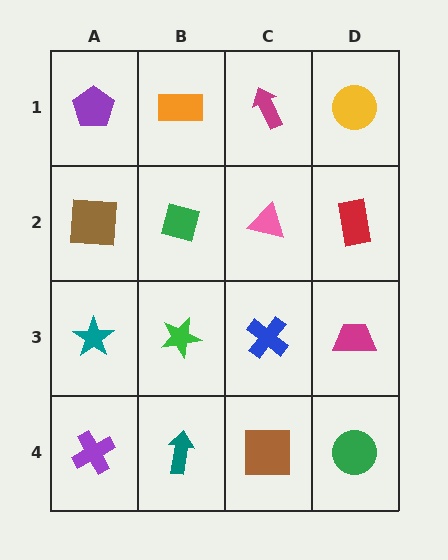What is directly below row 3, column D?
A green circle.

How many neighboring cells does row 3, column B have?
4.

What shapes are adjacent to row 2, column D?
A yellow circle (row 1, column D), a magenta trapezoid (row 3, column D), a pink triangle (row 2, column C).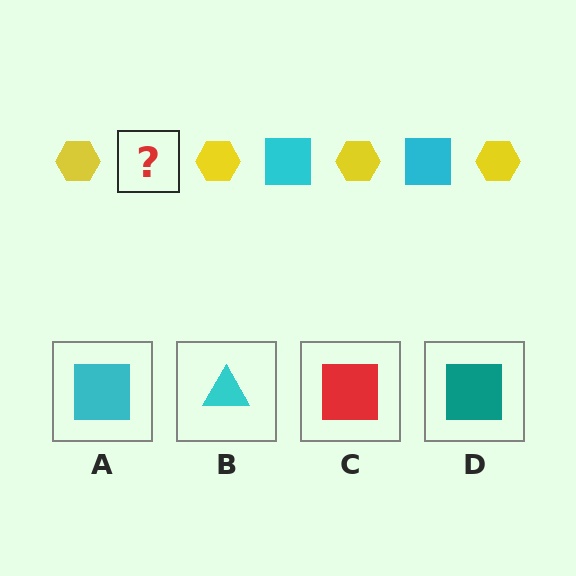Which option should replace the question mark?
Option A.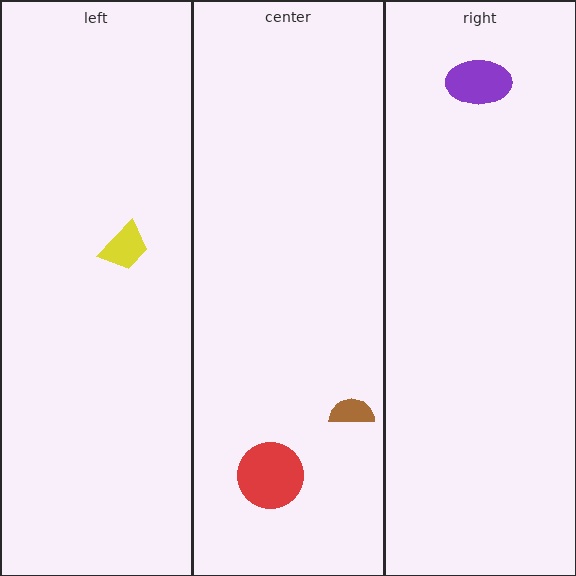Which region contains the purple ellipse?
The right region.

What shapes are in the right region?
The purple ellipse.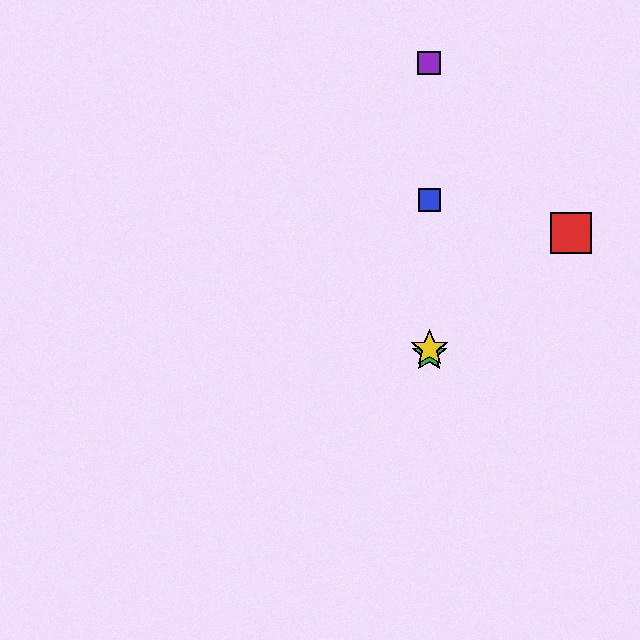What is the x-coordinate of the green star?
The green star is at x≈429.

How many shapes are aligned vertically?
4 shapes (the blue square, the green star, the yellow star, the purple square) are aligned vertically.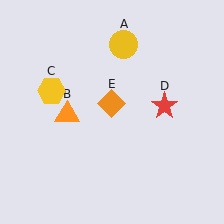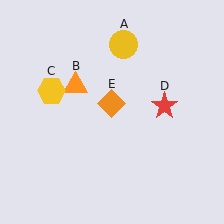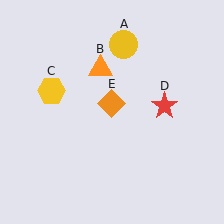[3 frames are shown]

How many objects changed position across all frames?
1 object changed position: orange triangle (object B).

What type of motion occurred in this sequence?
The orange triangle (object B) rotated clockwise around the center of the scene.